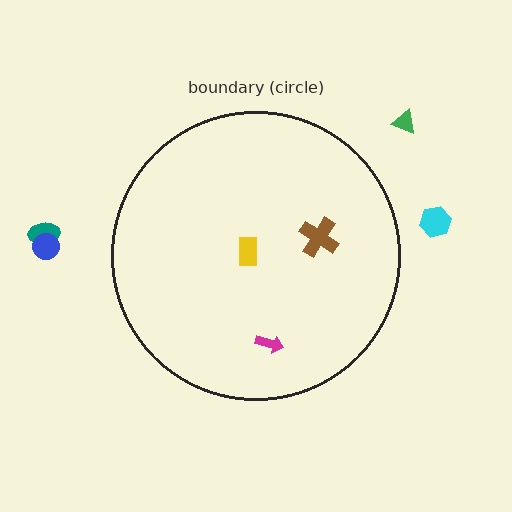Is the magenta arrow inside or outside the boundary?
Inside.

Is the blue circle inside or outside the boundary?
Outside.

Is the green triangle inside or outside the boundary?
Outside.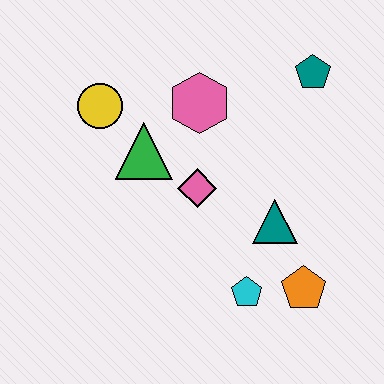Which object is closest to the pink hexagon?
The green triangle is closest to the pink hexagon.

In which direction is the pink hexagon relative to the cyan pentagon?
The pink hexagon is above the cyan pentagon.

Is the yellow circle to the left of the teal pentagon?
Yes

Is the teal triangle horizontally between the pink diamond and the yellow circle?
No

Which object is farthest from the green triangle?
The orange pentagon is farthest from the green triangle.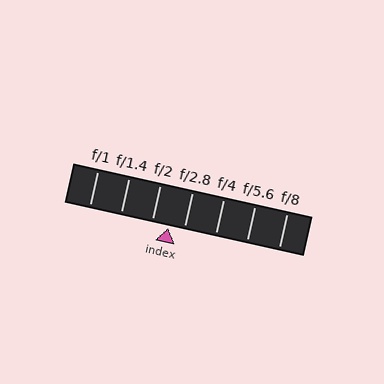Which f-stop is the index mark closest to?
The index mark is closest to f/2.8.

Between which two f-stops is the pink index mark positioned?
The index mark is between f/2 and f/2.8.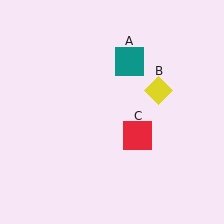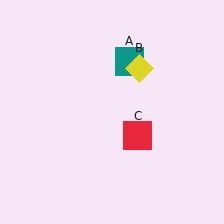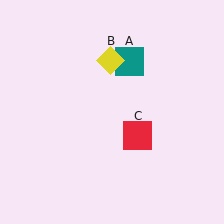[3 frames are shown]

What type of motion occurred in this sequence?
The yellow diamond (object B) rotated counterclockwise around the center of the scene.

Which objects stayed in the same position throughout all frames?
Teal square (object A) and red square (object C) remained stationary.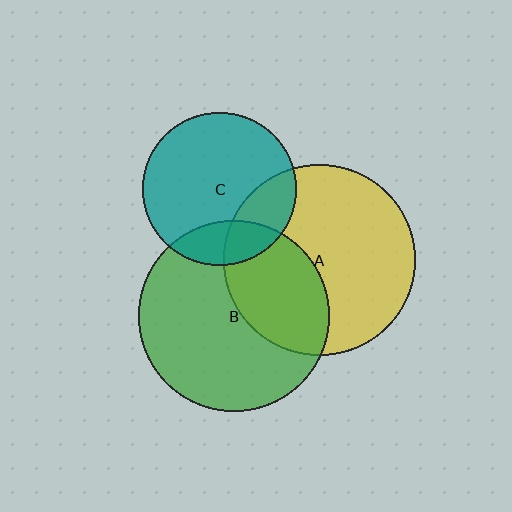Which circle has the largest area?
Circle A (yellow).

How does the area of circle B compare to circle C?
Approximately 1.5 times.